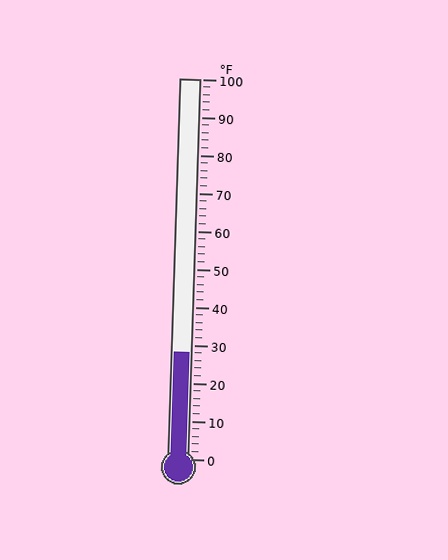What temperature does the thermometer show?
The thermometer shows approximately 28°F.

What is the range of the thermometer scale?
The thermometer scale ranges from 0°F to 100°F.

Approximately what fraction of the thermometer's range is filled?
The thermometer is filled to approximately 30% of its range.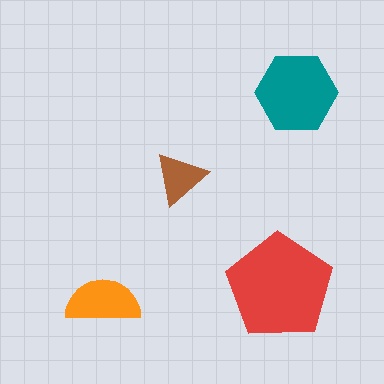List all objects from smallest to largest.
The brown triangle, the orange semicircle, the teal hexagon, the red pentagon.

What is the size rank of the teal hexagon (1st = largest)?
2nd.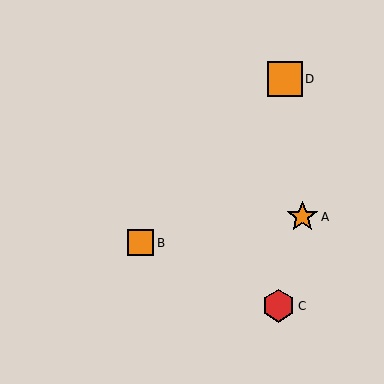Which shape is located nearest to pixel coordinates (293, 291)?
The red hexagon (labeled C) at (279, 306) is nearest to that location.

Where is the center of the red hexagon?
The center of the red hexagon is at (279, 306).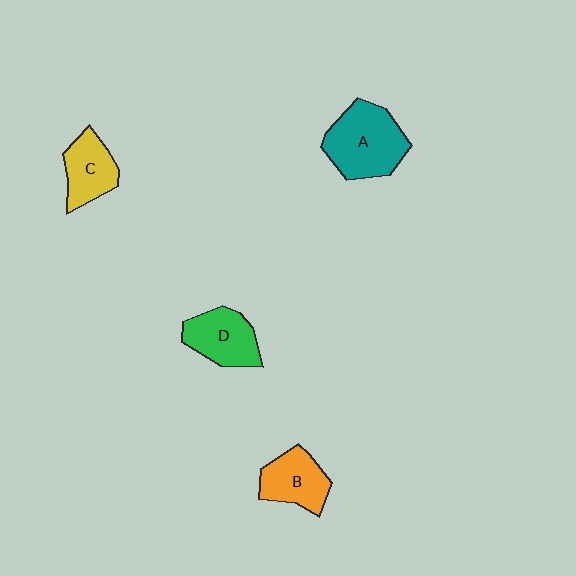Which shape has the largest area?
Shape A (teal).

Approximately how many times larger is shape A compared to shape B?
Approximately 1.5 times.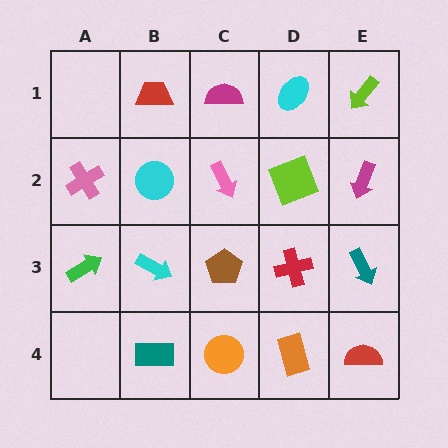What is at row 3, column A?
A green arrow.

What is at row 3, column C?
A brown pentagon.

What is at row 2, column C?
A pink arrow.